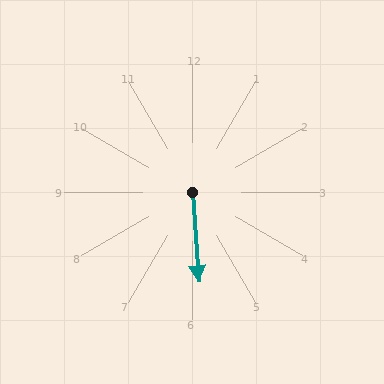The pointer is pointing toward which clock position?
Roughly 6 o'clock.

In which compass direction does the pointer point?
South.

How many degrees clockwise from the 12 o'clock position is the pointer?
Approximately 176 degrees.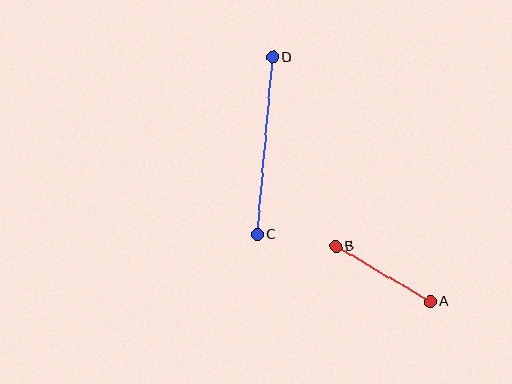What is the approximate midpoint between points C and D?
The midpoint is at approximately (265, 146) pixels.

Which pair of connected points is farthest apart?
Points C and D are farthest apart.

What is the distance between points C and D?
The distance is approximately 178 pixels.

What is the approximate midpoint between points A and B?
The midpoint is at approximately (383, 274) pixels.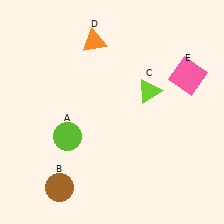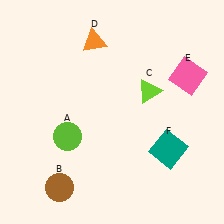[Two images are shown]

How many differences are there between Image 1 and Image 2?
There is 1 difference between the two images.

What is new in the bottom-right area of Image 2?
A teal square (F) was added in the bottom-right area of Image 2.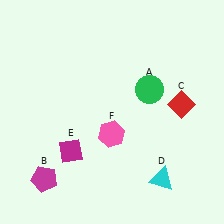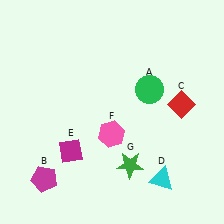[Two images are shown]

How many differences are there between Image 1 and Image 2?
There is 1 difference between the two images.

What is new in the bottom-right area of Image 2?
A green star (G) was added in the bottom-right area of Image 2.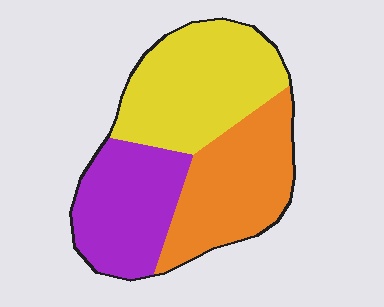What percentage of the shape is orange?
Orange covers 33% of the shape.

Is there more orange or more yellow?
Yellow.